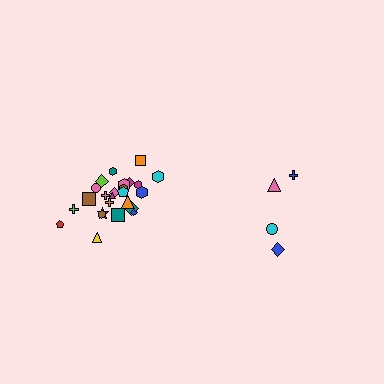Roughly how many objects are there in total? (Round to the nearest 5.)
Roughly 30 objects in total.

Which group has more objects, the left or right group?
The left group.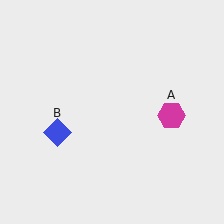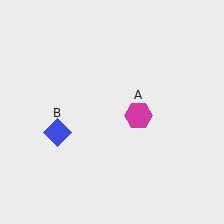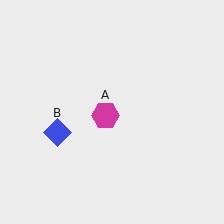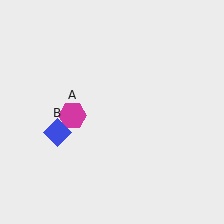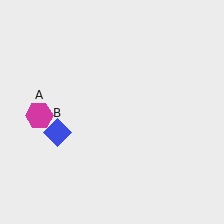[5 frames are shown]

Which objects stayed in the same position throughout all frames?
Blue diamond (object B) remained stationary.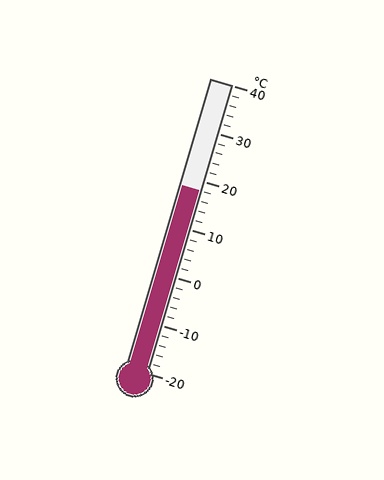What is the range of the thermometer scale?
The thermometer scale ranges from -20°C to 40°C.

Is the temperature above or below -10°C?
The temperature is above -10°C.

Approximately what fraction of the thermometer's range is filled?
The thermometer is filled to approximately 65% of its range.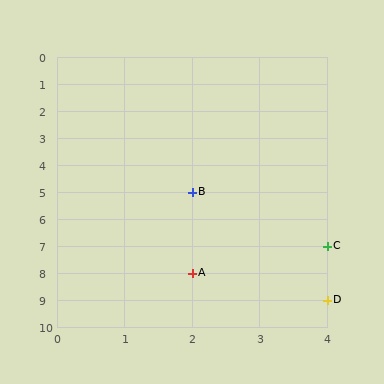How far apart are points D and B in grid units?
Points D and B are 2 columns and 4 rows apart (about 4.5 grid units diagonally).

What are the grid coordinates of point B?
Point B is at grid coordinates (2, 5).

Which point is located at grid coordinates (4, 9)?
Point D is at (4, 9).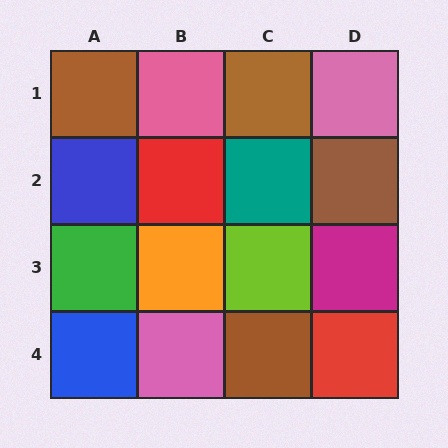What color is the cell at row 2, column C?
Teal.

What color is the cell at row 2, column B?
Red.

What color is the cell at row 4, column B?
Pink.